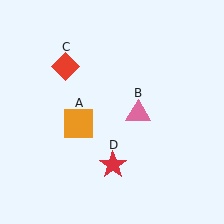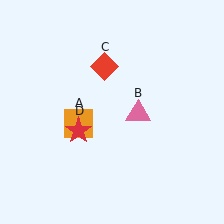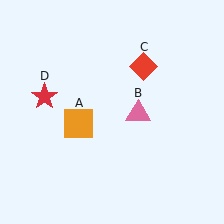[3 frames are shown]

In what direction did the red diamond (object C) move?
The red diamond (object C) moved right.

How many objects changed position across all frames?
2 objects changed position: red diamond (object C), red star (object D).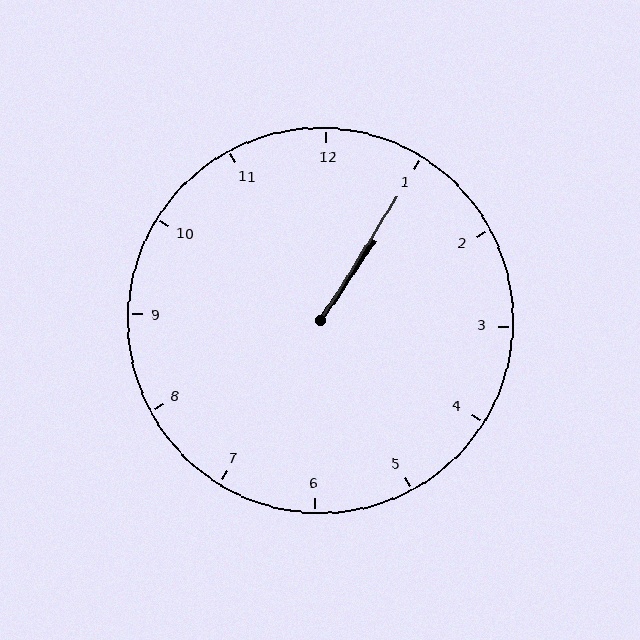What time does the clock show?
1:05.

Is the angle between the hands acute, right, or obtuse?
It is acute.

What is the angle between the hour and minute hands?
Approximately 2 degrees.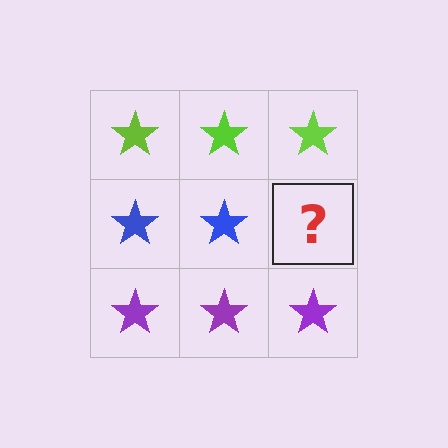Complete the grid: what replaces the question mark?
The question mark should be replaced with a blue star.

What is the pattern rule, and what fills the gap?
The rule is that each row has a consistent color. The gap should be filled with a blue star.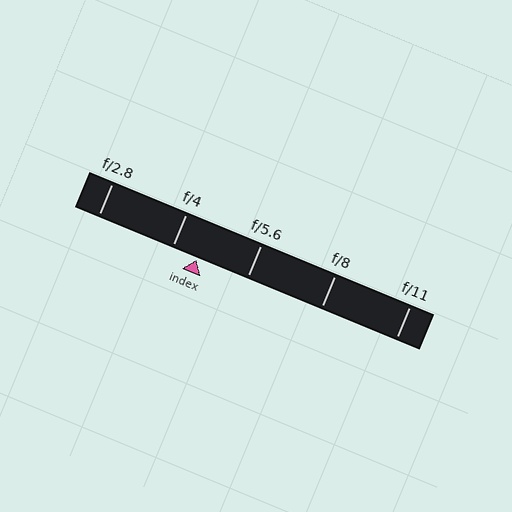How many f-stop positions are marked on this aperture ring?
There are 5 f-stop positions marked.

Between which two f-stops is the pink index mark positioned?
The index mark is between f/4 and f/5.6.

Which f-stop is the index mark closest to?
The index mark is closest to f/4.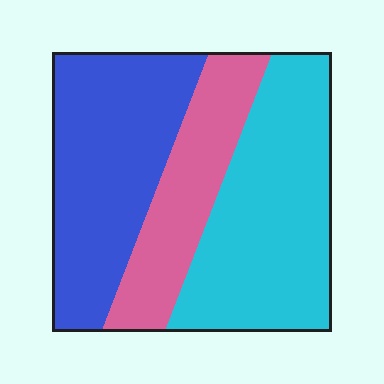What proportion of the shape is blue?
Blue takes up about three eighths (3/8) of the shape.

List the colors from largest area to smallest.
From largest to smallest: cyan, blue, pink.